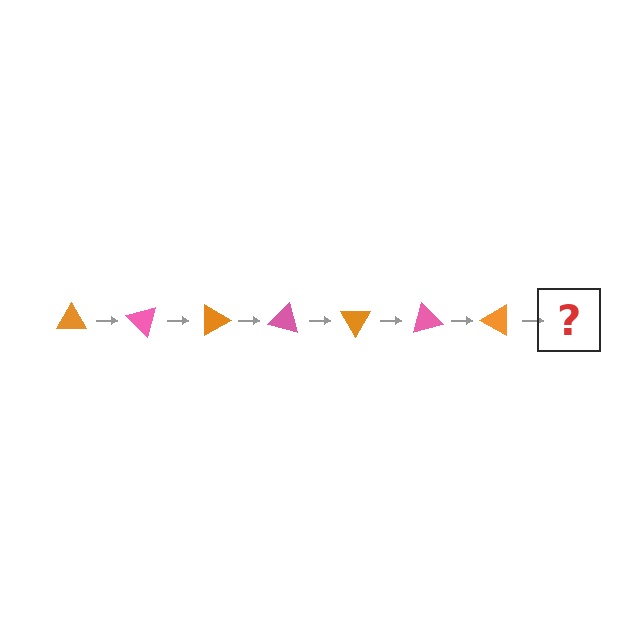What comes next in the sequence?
The next element should be a pink triangle, rotated 315 degrees from the start.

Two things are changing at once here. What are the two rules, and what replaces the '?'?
The two rules are that it rotates 45 degrees each step and the color cycles through orange and pink. The '?' should be a pink triangle, rotated 315 degrees from the start.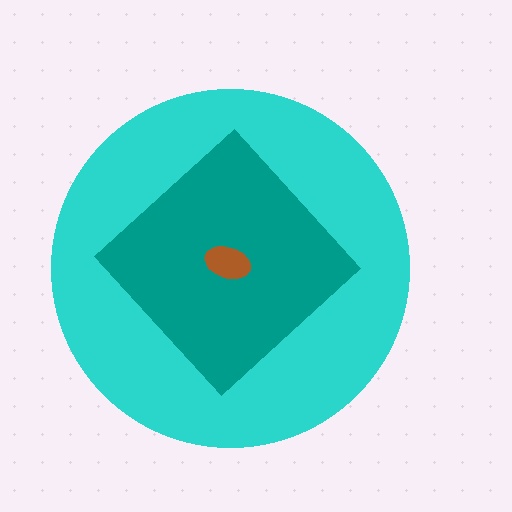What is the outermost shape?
The cyan circle.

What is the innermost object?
The brown ellipse.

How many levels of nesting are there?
3.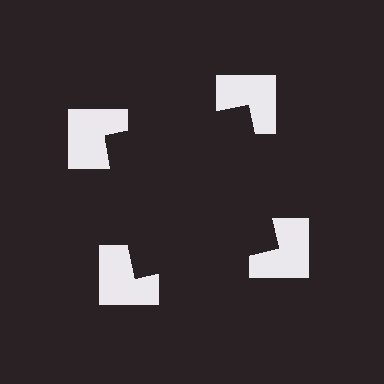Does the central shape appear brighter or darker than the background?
It typically appears slightly darker than the background, even though no actual brightness change is drawn.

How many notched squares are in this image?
There are 4 — one at each vertex of the illusory square.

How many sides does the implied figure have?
4 sides.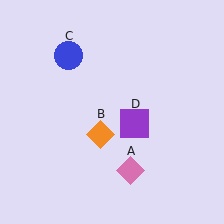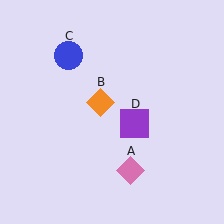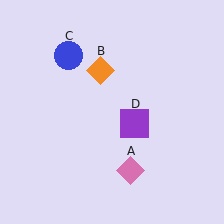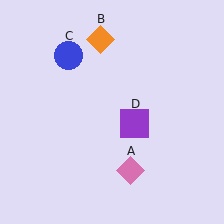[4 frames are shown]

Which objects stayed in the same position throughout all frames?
Pink diamond (object A) and blue circle (object C) and purple square (object D) remained stationary.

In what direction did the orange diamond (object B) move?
The orange diamond (object B) moved up.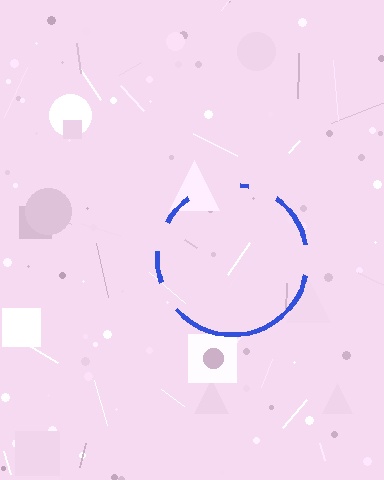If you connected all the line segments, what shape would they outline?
They would outline a circle.